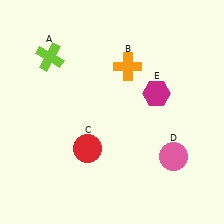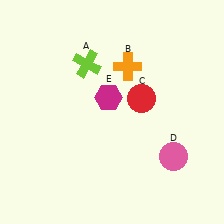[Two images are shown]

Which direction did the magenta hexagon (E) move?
The magenta hexagon (E) moved left.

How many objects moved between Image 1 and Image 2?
3 objects moved between the two images.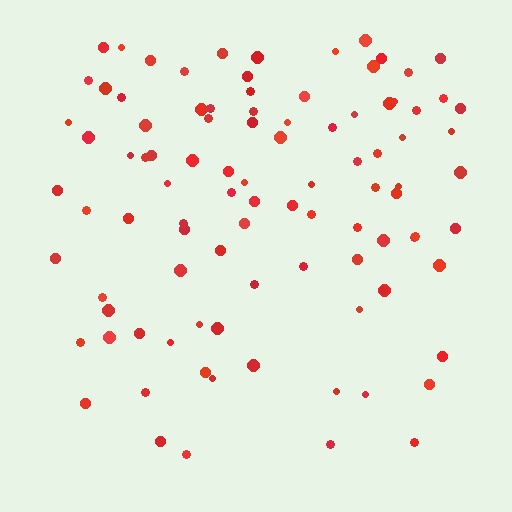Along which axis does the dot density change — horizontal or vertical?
Vertical.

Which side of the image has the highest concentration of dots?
The top.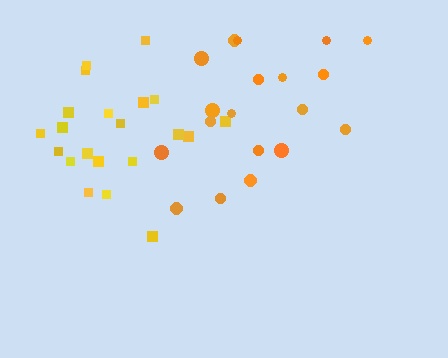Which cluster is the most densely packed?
Yellow.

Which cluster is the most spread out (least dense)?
Orange.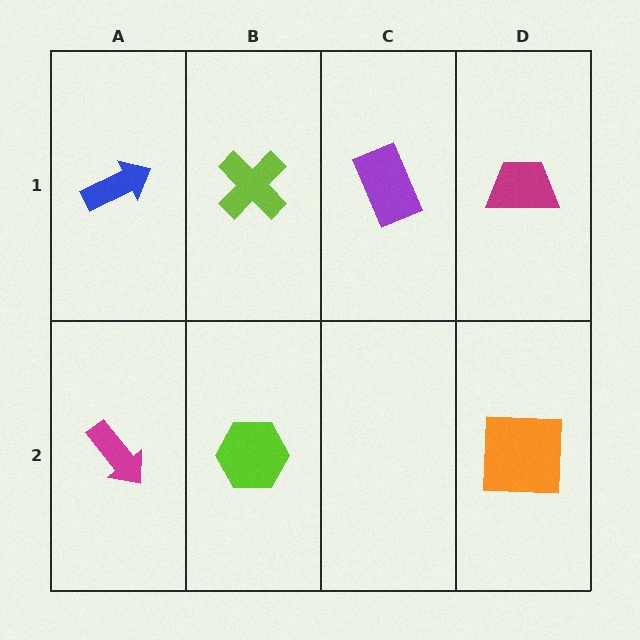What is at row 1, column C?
A purple rectangle.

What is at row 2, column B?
A lime hexagon.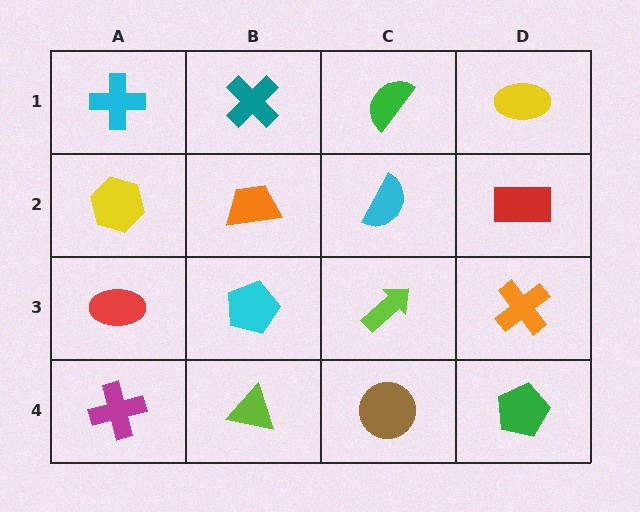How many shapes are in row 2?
4 shapes.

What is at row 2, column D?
A red rectangle.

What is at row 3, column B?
A cyan pentagon.